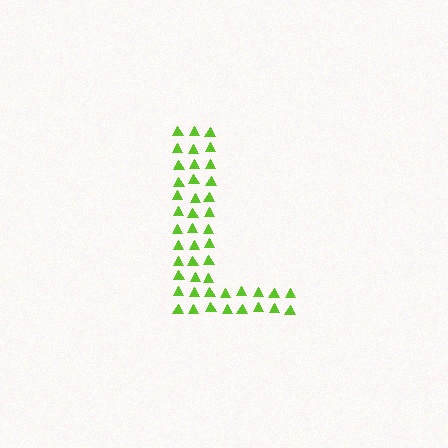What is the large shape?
The large shape is the letter L.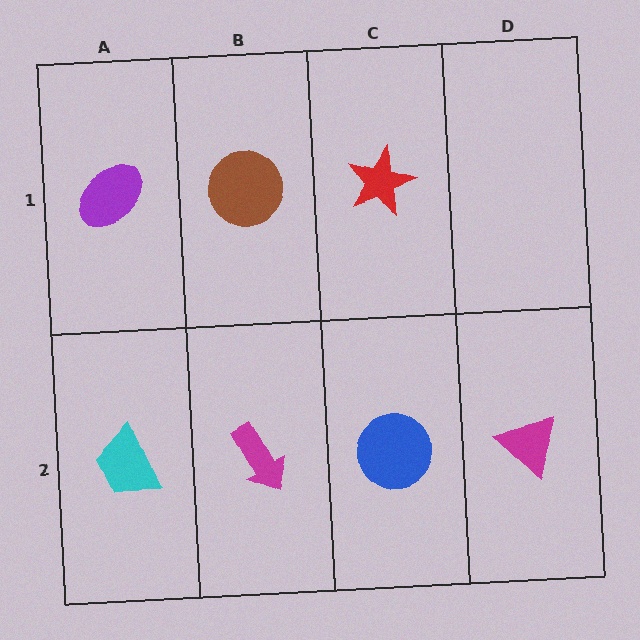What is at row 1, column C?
A red star.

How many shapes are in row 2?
4 shapes.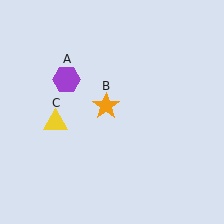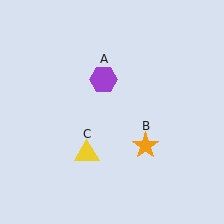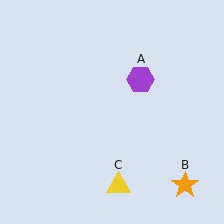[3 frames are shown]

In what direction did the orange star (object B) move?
The orange star (object B) moved down and to the right.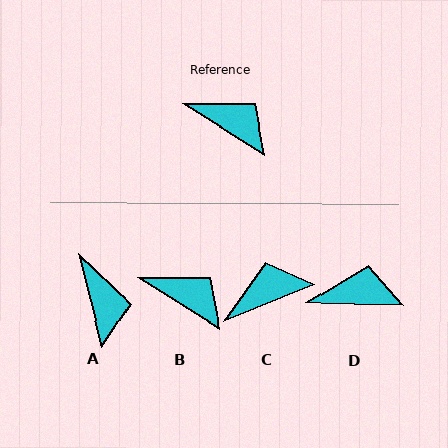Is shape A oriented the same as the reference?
No, it is off by about 44 degrees.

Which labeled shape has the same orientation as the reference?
B.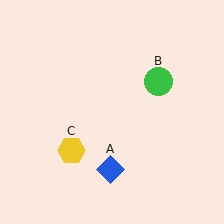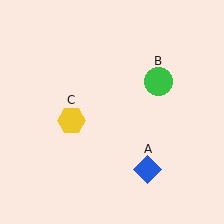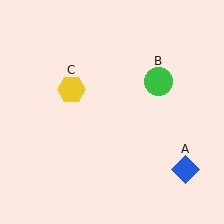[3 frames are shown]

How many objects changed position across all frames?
2 objects changed position: blue diamond (object A), yellow hexagon (object C).